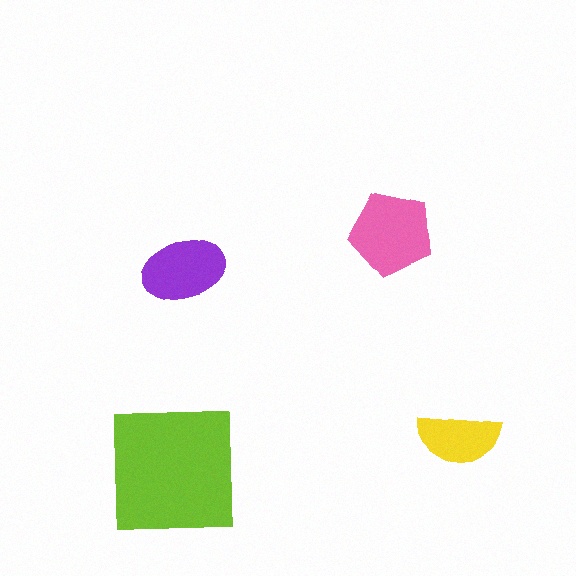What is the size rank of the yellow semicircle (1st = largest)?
4th.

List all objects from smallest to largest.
The yellow semicircle, the purple ellipse, the pink pentagon, the lime square.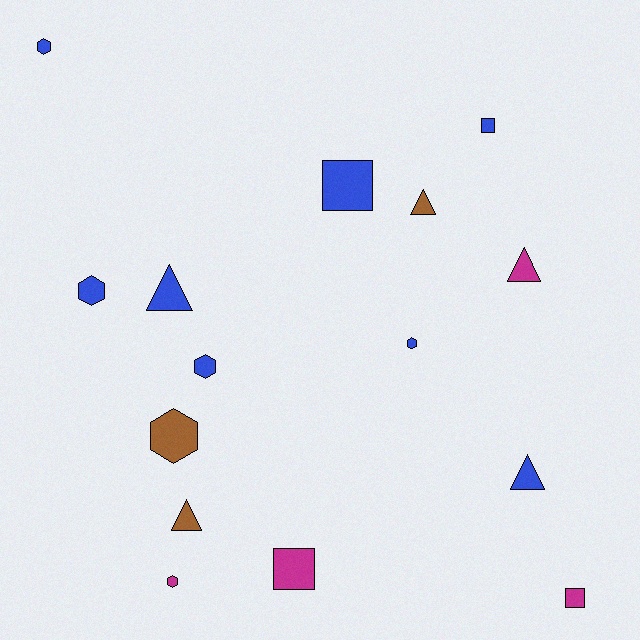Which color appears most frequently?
Blue, with 8 objects.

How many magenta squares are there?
There are 2 magenta squares.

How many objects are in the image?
There are 15 objects.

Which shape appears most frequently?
Hexagon, with 6 objects.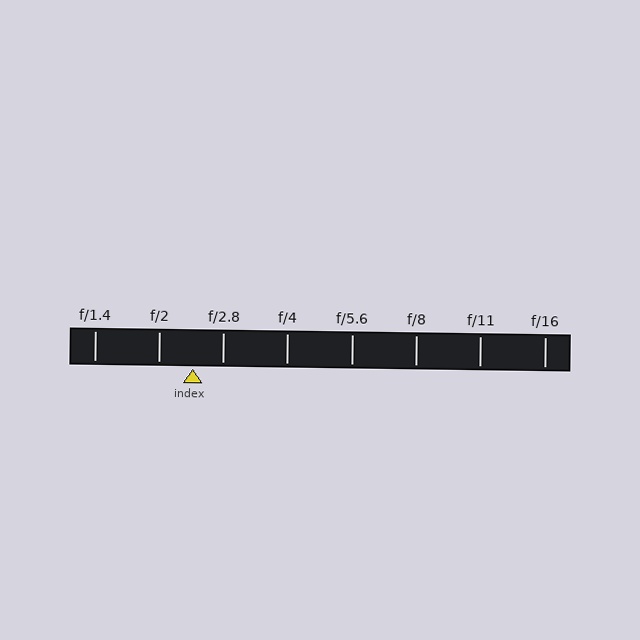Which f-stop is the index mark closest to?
The index mark is closest to f/2.8.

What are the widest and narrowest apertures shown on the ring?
The widest aperture shown is f/1.4 and the narrowest is f/16.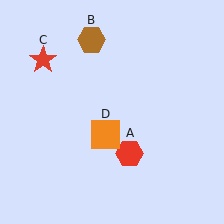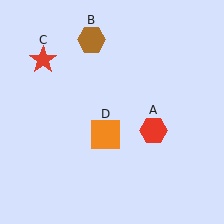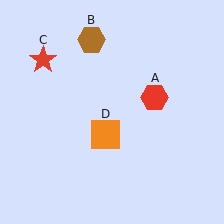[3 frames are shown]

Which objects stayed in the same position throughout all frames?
Brown hexagon (object B) and red star (object C) and orange square (object D) remained stationary.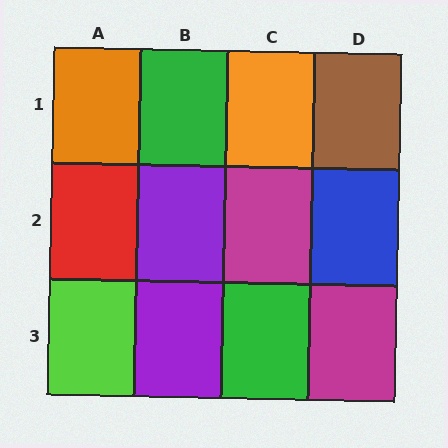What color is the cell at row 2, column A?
Red.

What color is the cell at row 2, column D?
Blue.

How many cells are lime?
1 cell is lime.